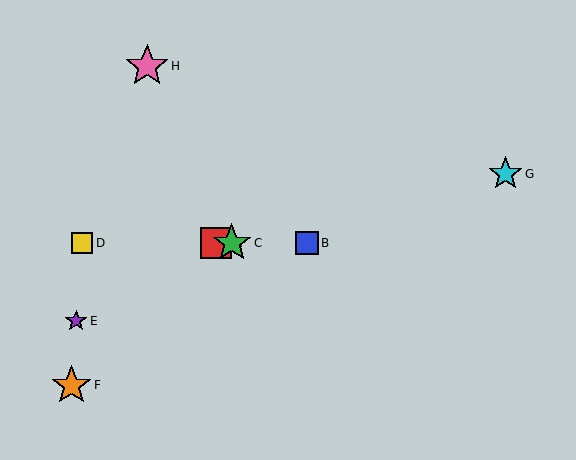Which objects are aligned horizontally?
Objects A, B, C, D are aligned horizontally.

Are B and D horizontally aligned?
Yes, both are at y≈243.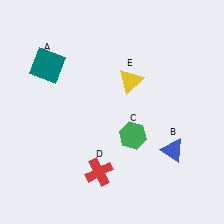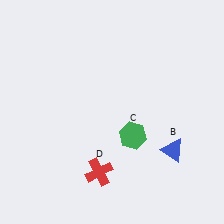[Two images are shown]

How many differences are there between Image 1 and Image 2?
There are 2 differences between the two images.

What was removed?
The yellow triangle (E), the teal square (A) were removed in Image 2.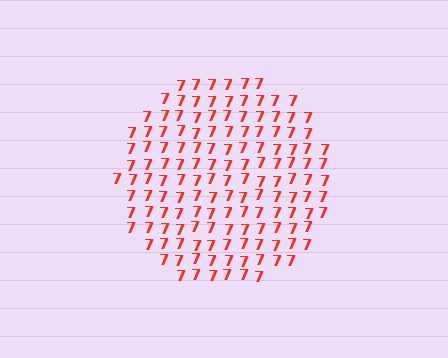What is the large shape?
The large shape is a circle.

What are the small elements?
The small elements are digit 7's.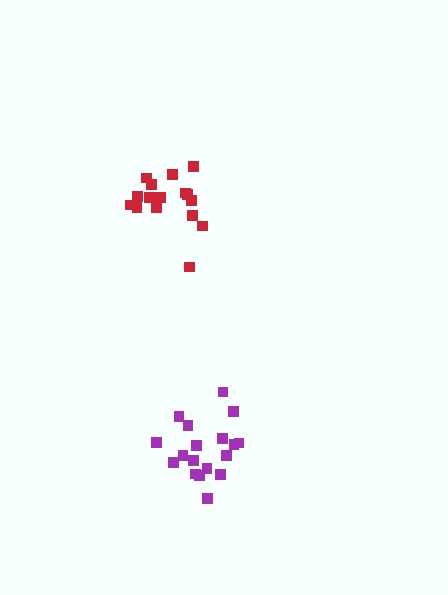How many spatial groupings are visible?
There are 2 spatial groupings.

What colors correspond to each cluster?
The clusters are colored: purple, red.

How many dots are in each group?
Group 1: 18 dots, Group 2: 16 dots (34 total).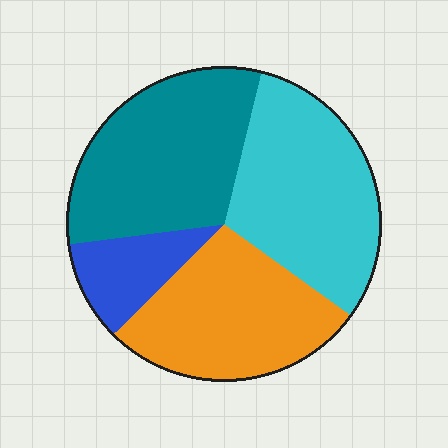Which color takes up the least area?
Blue, at roughly 10%.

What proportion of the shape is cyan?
Cyan covers about 30% of the shape.